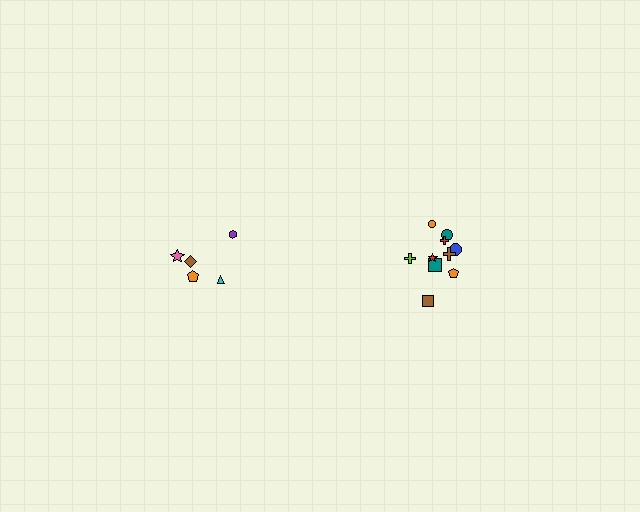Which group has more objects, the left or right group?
The right group.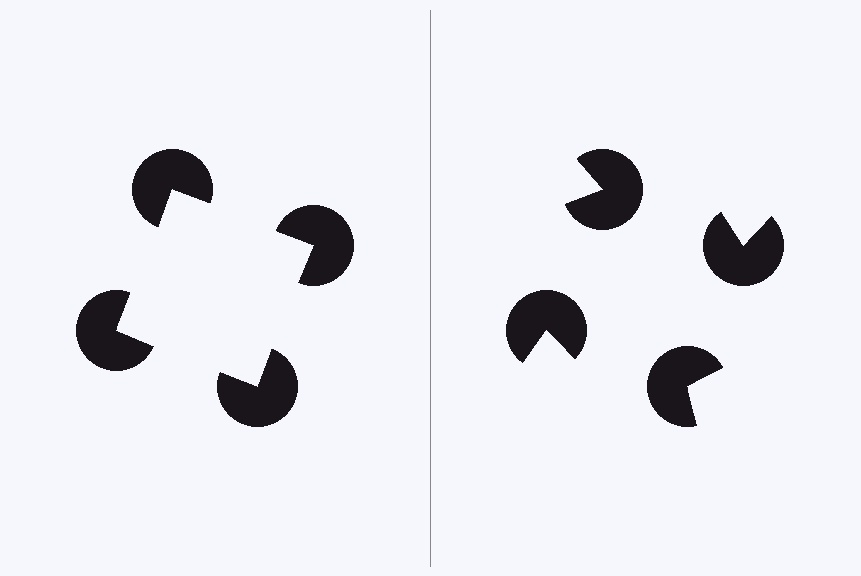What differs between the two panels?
The pac-man discs are positioned identically on both sides; only the wedge orientations differ. On the left they align to a square; on the right they are misaligned.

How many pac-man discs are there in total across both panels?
8 — 4 on each side.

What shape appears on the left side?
An illusory square.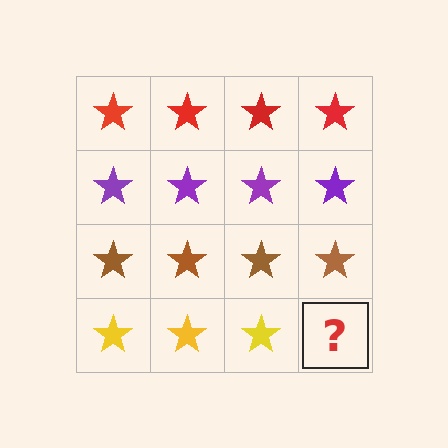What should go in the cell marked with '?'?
The missing cell should contain a yellow star.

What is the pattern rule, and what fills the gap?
The rule is that each row has a consistent color. The gap should be filled with a yellow star.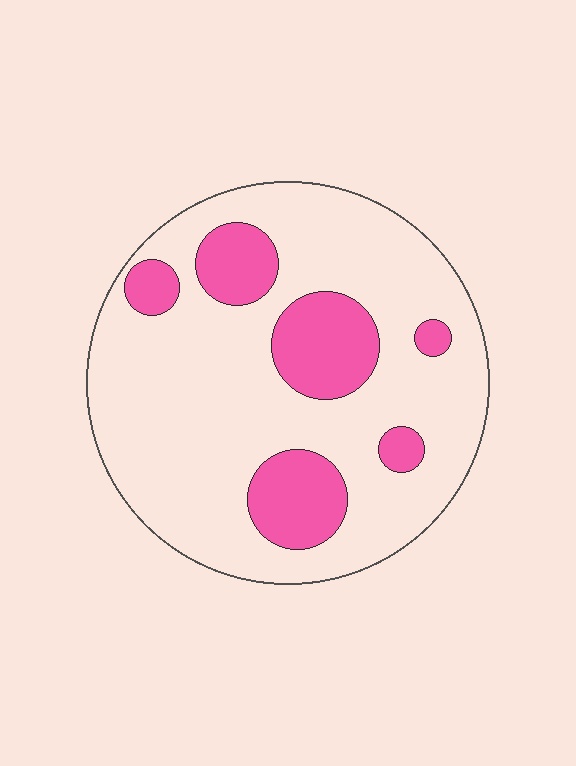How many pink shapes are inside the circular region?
6.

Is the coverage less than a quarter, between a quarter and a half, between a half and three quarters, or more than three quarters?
Less than a quarter.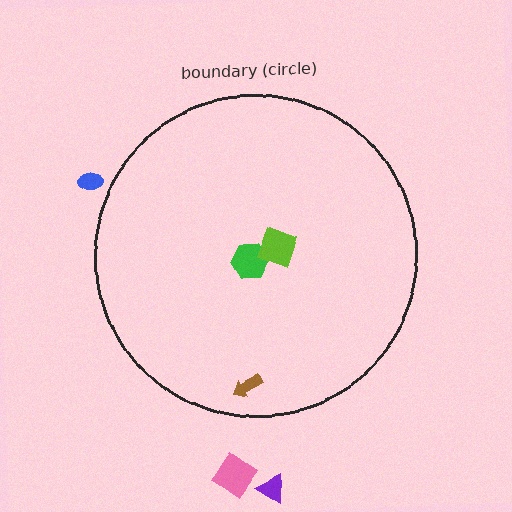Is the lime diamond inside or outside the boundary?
Inside.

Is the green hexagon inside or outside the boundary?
Inside.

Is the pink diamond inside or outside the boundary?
Outside.